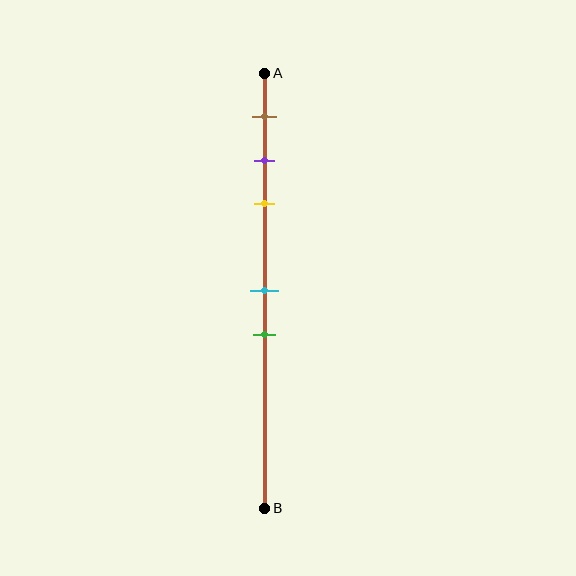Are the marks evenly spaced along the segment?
No, the marks are not evenly spaced.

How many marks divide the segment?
There are 5 marks dividing the segment.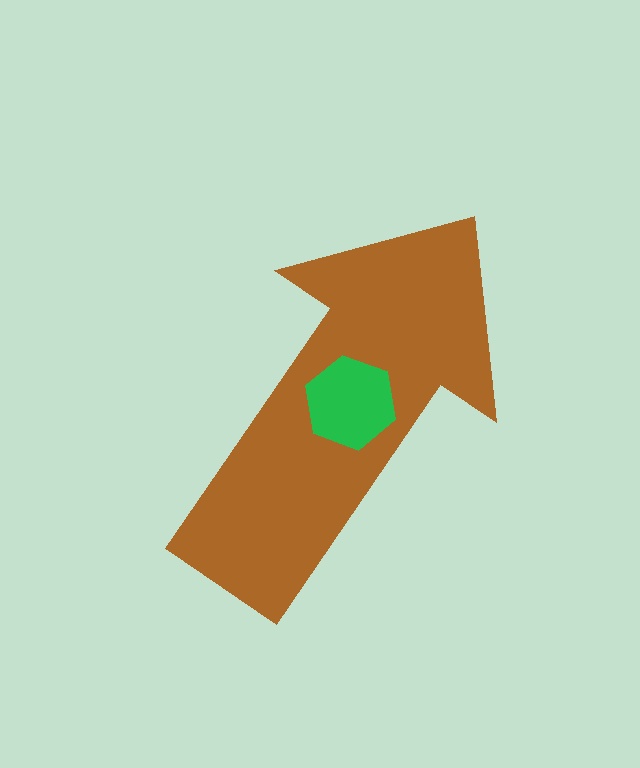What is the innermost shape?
The green hexagon.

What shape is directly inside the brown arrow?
The green hexagon.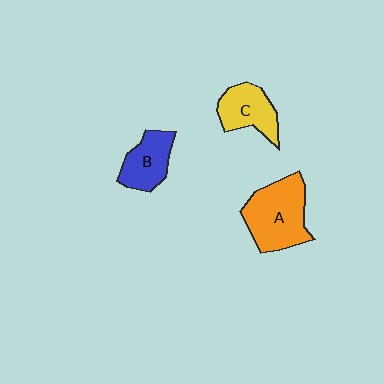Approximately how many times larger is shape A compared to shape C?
Approximately 1.5 times.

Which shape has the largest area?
Shape A (orange).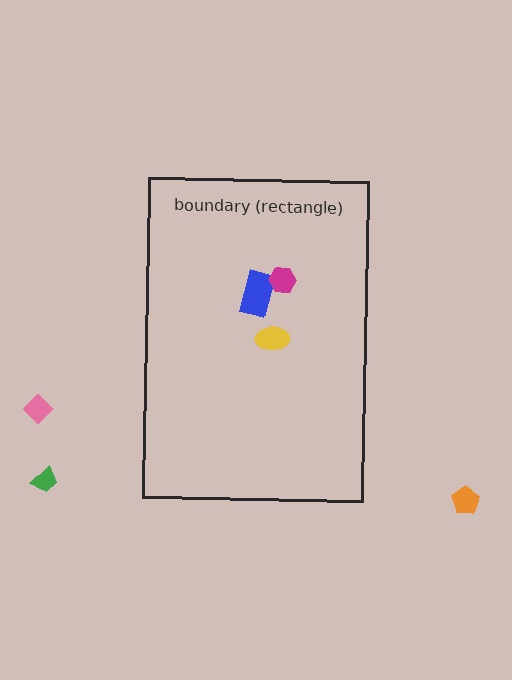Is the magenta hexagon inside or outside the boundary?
Inside.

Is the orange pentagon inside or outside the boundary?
Outside.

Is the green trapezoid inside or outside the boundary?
Outside.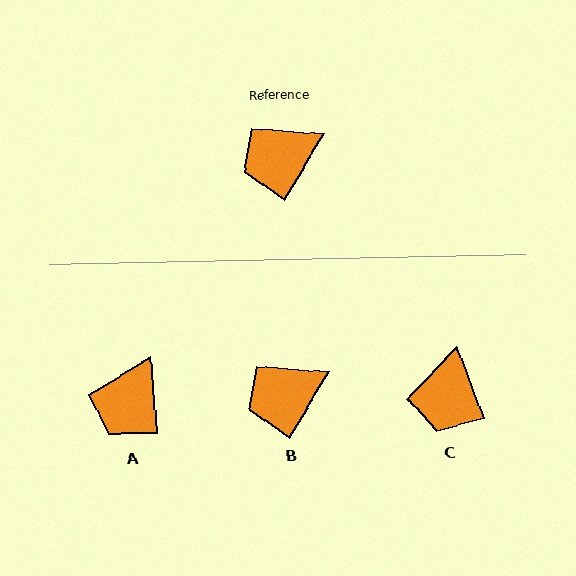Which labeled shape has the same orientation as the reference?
B.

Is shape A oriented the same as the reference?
No, it is off by about 36 degrees.